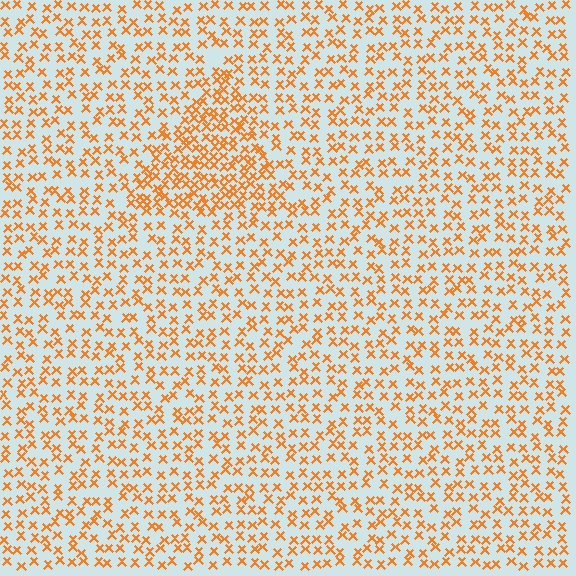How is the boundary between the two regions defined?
The boundary is defined by a change in element density (approximately 1.8x ratio). All elements are the same color, size, and shape.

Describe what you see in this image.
The image contains small orange elements arranged at two different densities. A triangle-shaped region is visible where the elements are more densely packed than the surrounding area.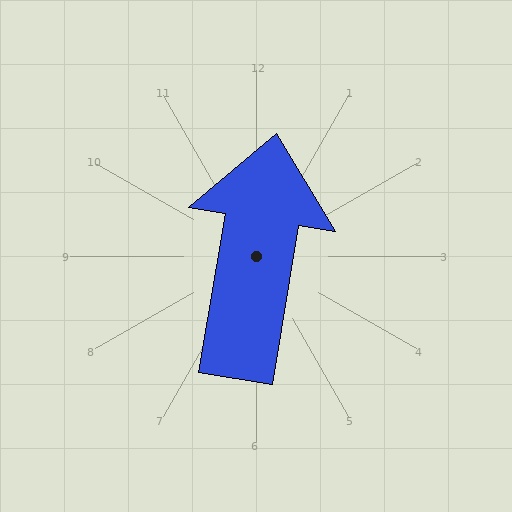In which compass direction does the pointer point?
North.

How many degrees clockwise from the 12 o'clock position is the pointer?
Approximately 9 degrees.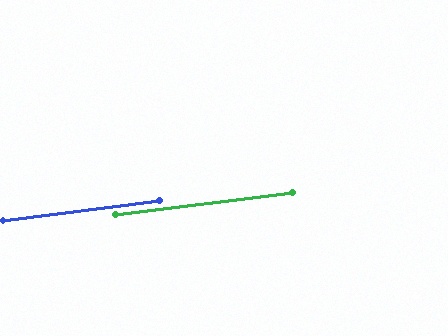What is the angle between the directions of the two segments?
Approximately 0 degrees.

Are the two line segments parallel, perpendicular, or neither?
Parallel — their directions differ by only 0.1°.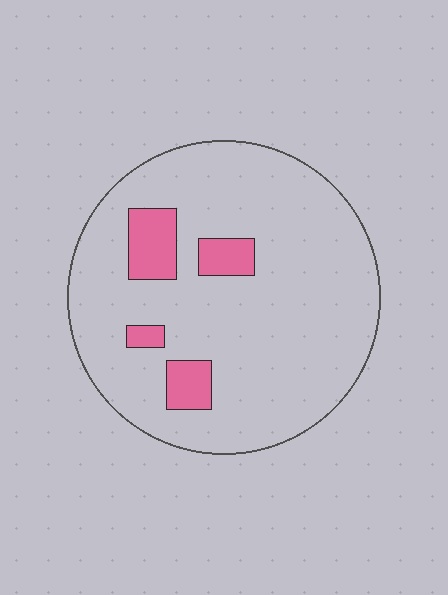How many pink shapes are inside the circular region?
4.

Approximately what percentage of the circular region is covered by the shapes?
Approximately 10%.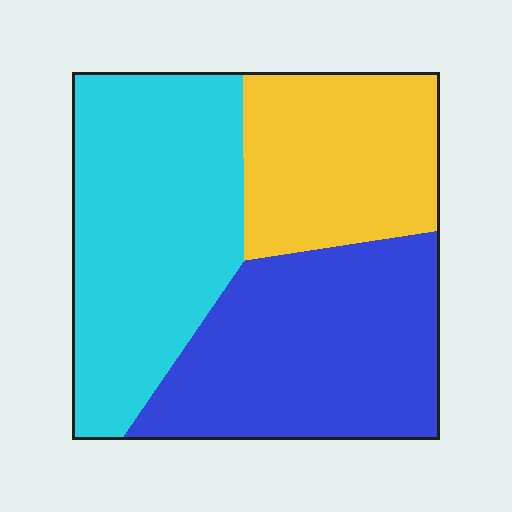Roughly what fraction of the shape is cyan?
Cyan covers around 40% of the shape.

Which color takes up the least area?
Yellow, at roughly 25%.